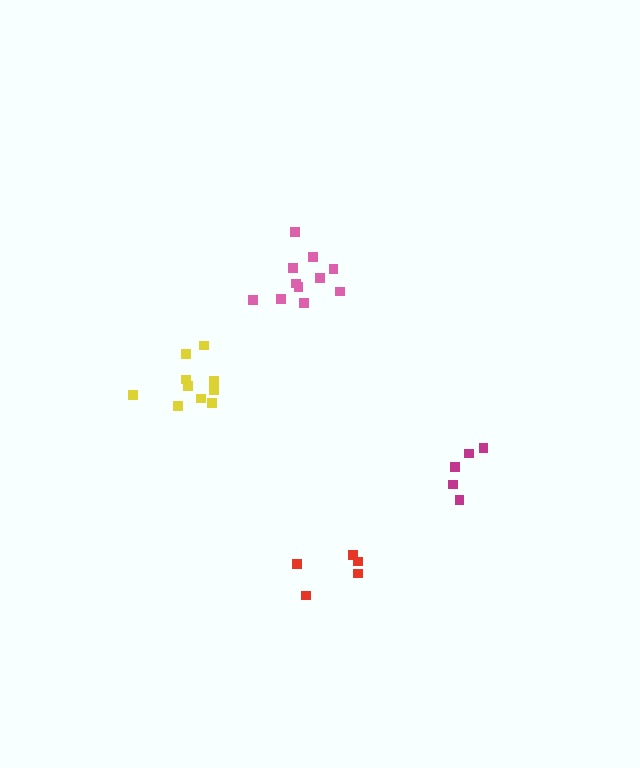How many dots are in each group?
Group 1: 5 dots, Group 2: 5 dots, Group 3: 11 dots, Group 4: 10 dots (31 total).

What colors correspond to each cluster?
The clusters are colored: magenta, red, pink, yellow.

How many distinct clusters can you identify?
There are 4 distinct clusters.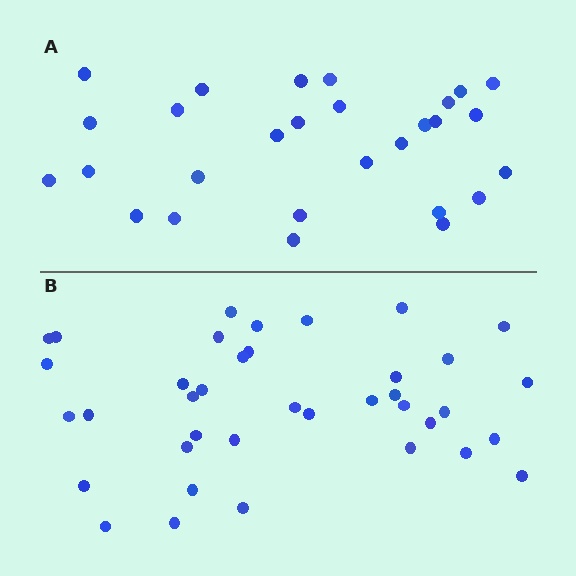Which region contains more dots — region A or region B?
Region B (the bottom region) has more dots.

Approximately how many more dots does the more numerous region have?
Region B has roughly 10 or so more dots than region A.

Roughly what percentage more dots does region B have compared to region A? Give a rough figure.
About 35% more.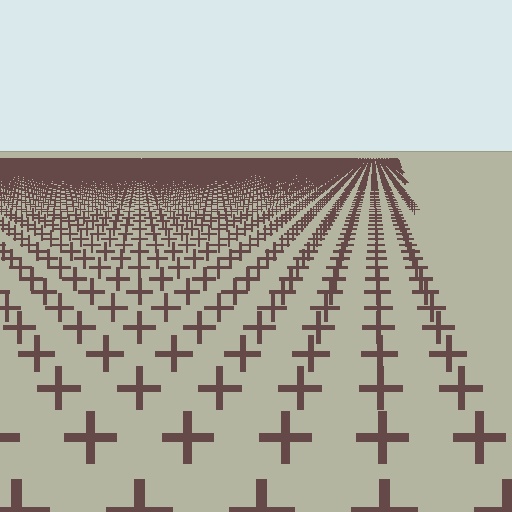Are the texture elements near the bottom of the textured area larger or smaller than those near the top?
Larger. Near the bottom, elements are closer to the viewer and appear at a bigger on-screen size.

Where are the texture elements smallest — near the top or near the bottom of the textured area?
Near the top.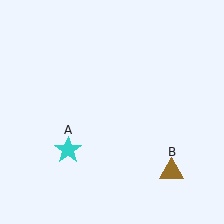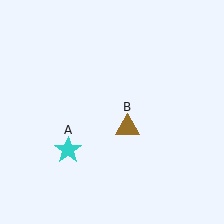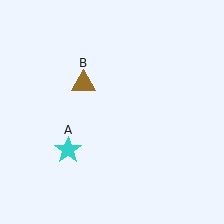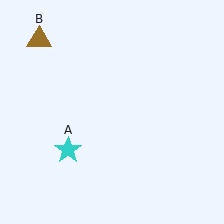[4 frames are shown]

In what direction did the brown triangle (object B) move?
The brown triangle (object B) moved up and to the left.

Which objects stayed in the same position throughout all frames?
Cyan star (object A) remained stationary.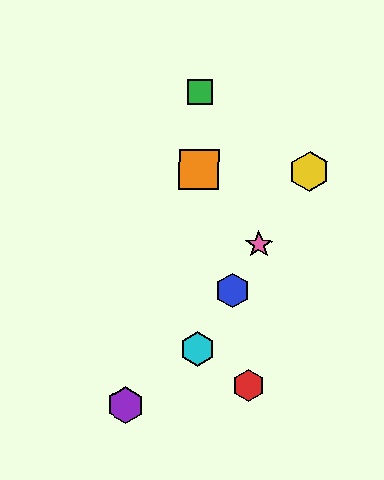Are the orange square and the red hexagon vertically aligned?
No, the orange square is at x≈199 and the red hexagon is at x≈248.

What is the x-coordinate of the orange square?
The orange square is at x≈199.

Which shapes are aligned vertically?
The green square, the orange square, the cyan hexagon are aligned vertically.